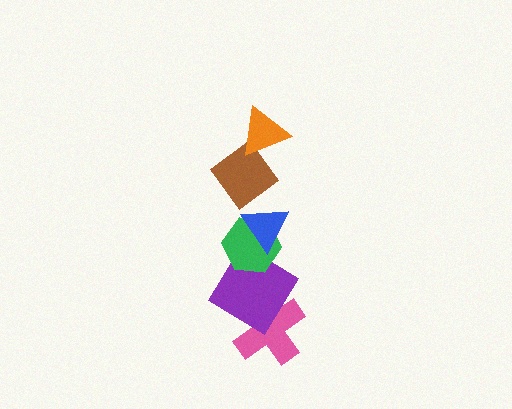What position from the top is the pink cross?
The pink cross is 6th from the top.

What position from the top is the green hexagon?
The green hexagon is 4th from the top.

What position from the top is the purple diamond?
The purple diamond is 5th from the top.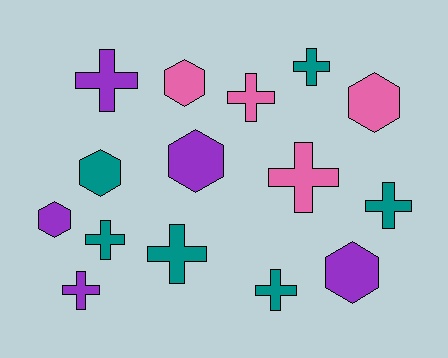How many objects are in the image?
There are 15 objects.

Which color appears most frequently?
Teal, with 6 objects.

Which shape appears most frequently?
Cross, with 9 objects.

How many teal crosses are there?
There are 5 teal crosses.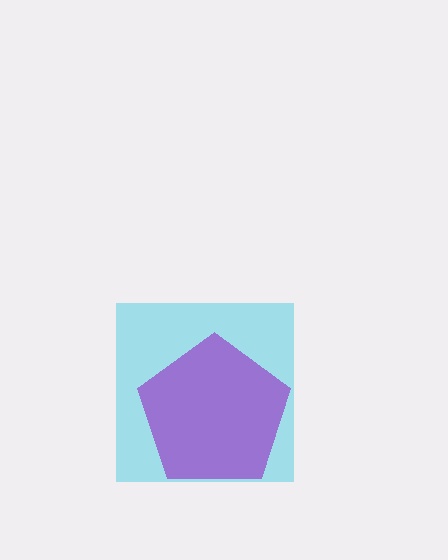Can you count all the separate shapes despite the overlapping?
Yes, there are 2 separate shapes.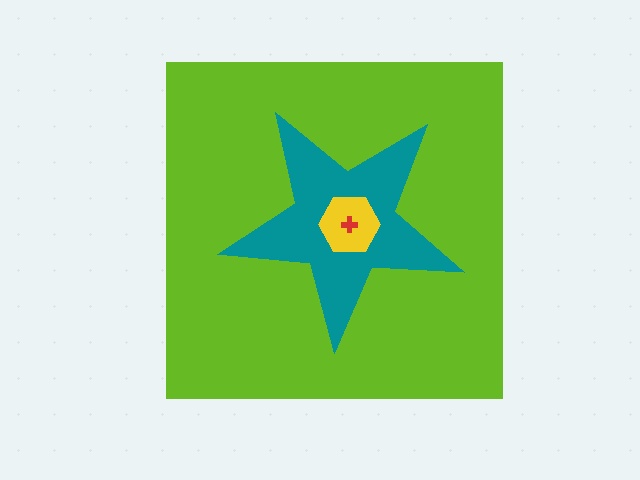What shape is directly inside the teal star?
The yellow hexagon.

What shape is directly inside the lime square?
The teal star.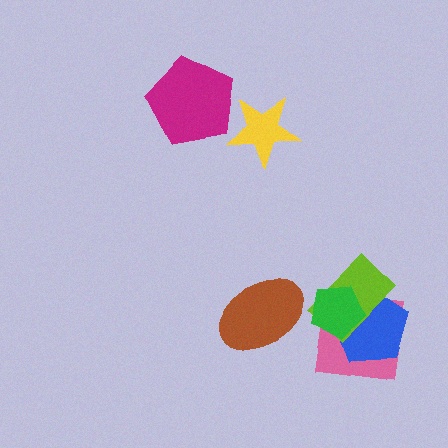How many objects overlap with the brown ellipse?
0 objects overlap with the brown ellipse.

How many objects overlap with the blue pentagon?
3 objects overlap with the blue pentagon.